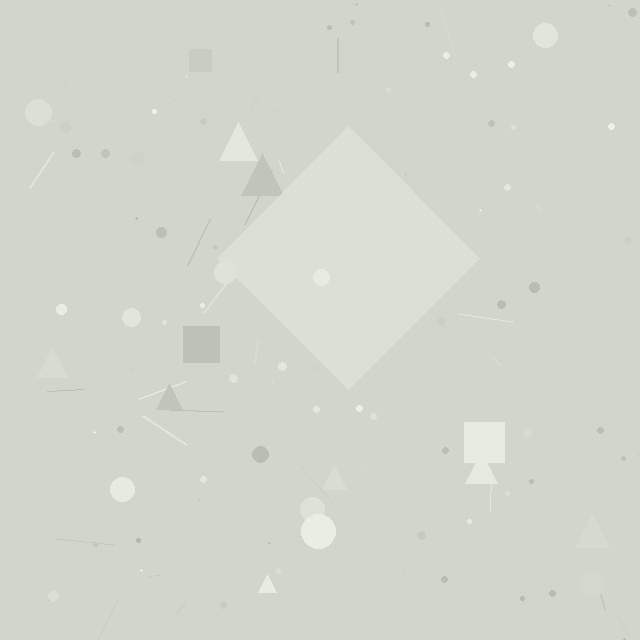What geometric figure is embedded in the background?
A diamond is embedded in the background.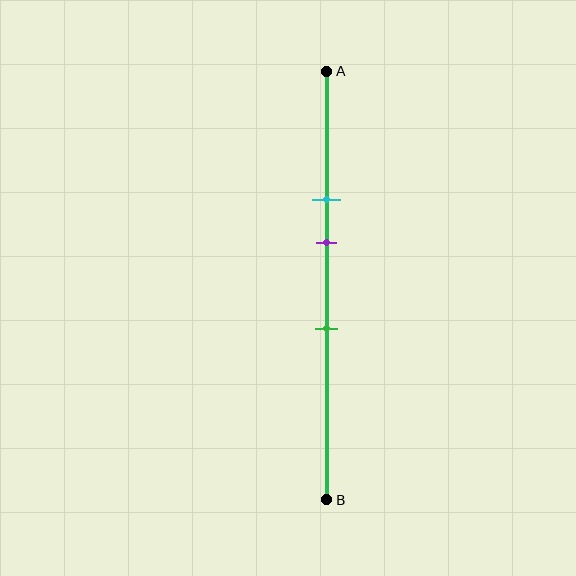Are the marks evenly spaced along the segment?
Yes, the marks are approximately evenly spaced.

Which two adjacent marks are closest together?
The cyan and purple marks are the closest adjacent pair.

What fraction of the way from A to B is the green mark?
The green mark is approximately 60% (0.6) of the way from A to B.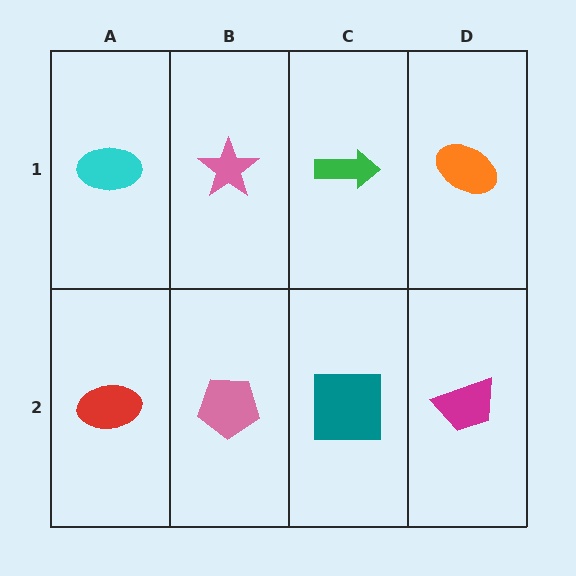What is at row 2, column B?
A pink pentagon.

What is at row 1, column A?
A cyan ellipse.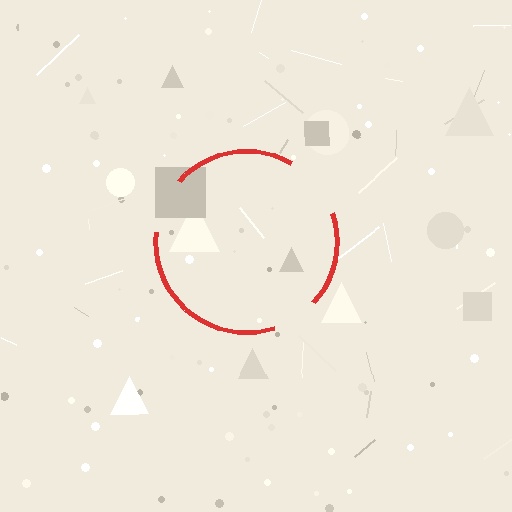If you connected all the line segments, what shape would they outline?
They would outline a circle.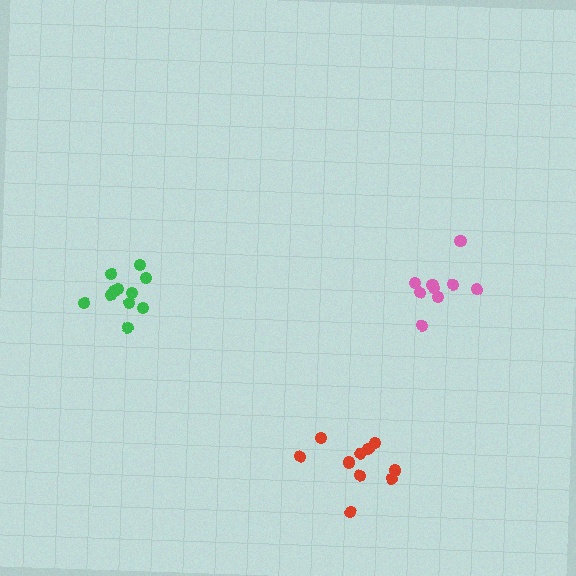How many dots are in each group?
Group 1: 9 dots, Group 2: 11 dots, Group 3: 10 dots (30 total).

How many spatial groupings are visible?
There are 3 spatial groupings.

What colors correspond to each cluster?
The clusters are colored: pink, green, red.